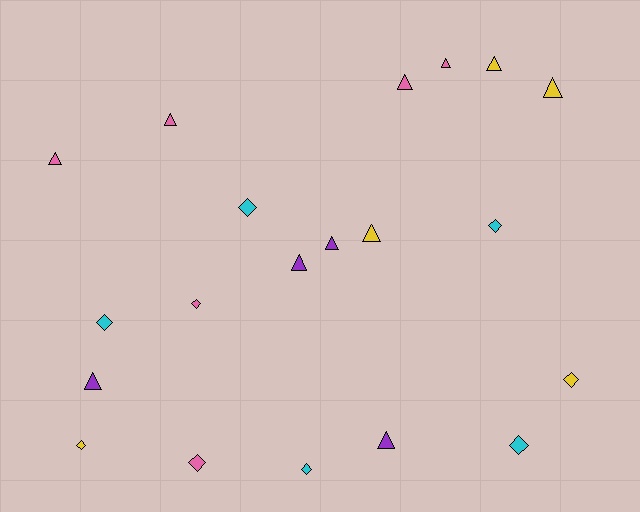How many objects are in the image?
There are 20 objects.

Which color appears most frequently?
Pink, with 6 objects.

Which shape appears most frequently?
Triangle, with 11 objects.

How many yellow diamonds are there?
There are 2 yellow diamonds.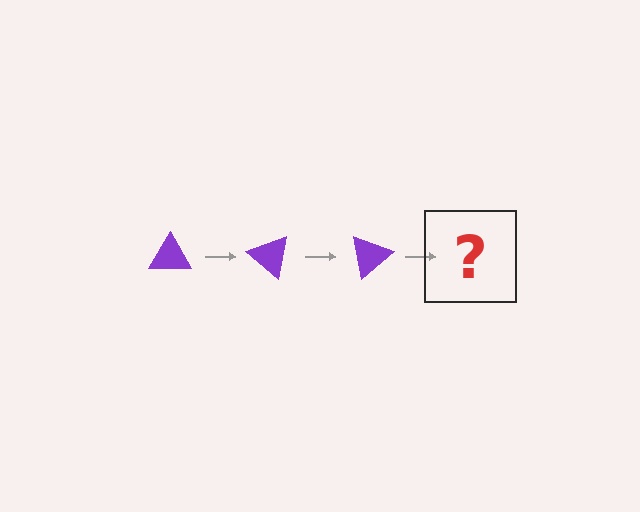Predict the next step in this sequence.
The next step is a purple triangle rotated 120 degrees.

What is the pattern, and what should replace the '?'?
The pattern is that the triangle rotates 40 degrees each step. The '?' should be a purple triangle rotated 120 degrees.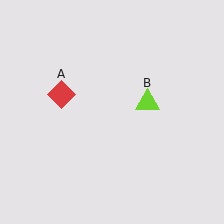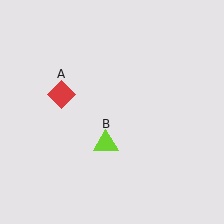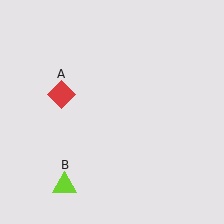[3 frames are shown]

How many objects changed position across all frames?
1 object changed position: lime triangle (object B).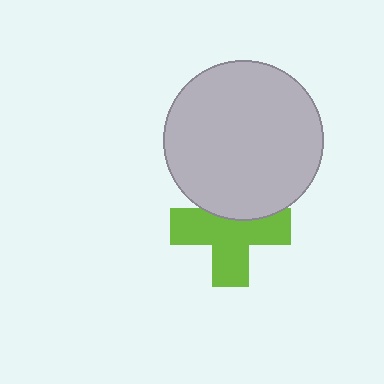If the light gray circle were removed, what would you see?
You would see the complete lime cross.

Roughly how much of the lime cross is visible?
Most of it is visible (roughly 69%).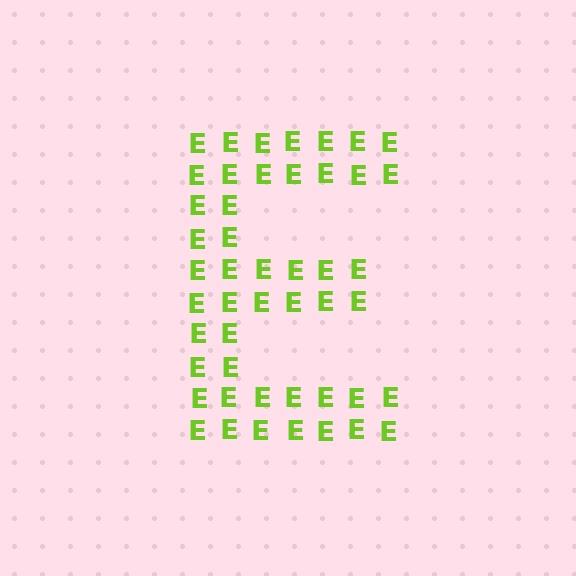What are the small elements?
The small elements are letter E's.